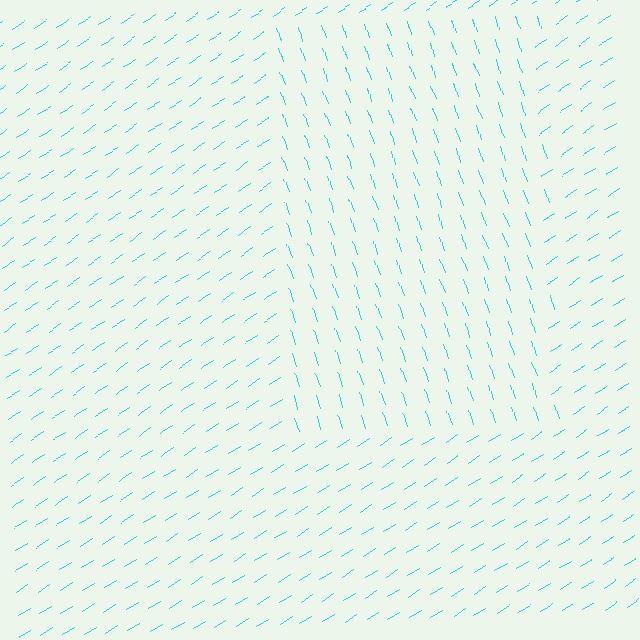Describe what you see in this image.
The image is filled with small cyan line segments. A rectangle region in the image has lines oriented differently from the surrounding lines, creating a visible texture boundary.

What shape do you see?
I see a rectangle.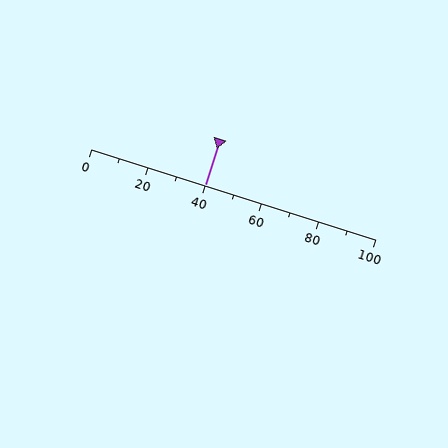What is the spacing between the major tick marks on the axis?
The major ticks are spaced 20 apart.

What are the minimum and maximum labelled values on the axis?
The axis runs from 0 to 100.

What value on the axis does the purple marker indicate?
The marker indicates approximately 40.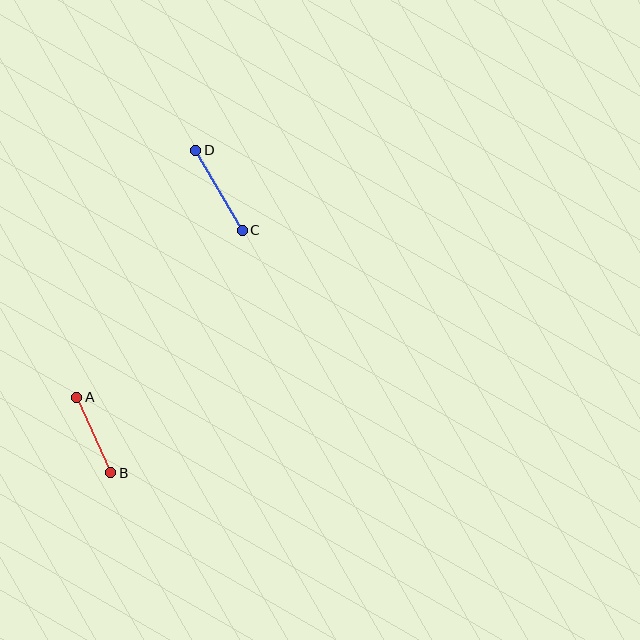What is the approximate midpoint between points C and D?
The midpoint is at approximately (219, 190) pixels.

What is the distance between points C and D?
The distance is approximately 93 pixels.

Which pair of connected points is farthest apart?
Points C and D are farthest apart.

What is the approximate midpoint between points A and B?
The midpoint is at approximately (94, 435) pixels.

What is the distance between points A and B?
The distance is approximately 82 pixels.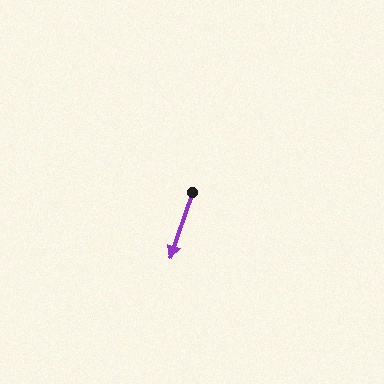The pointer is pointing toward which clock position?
Roughly 7 o'clock.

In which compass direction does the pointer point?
South.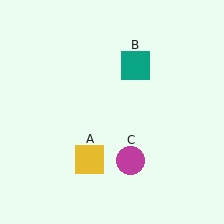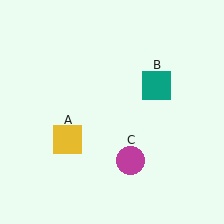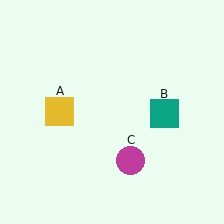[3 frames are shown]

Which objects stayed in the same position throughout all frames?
Magenta circle (object C) remained stationary.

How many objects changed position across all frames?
2 objects changed position: yellow square (object A), teal square (object B).